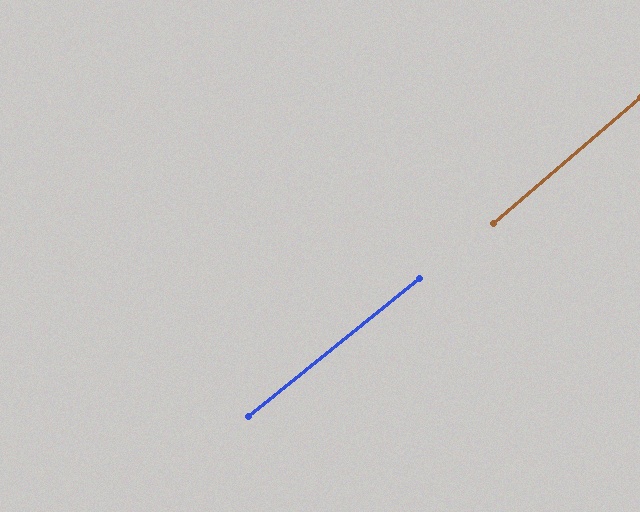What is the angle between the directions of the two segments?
Approximately 2 degrees.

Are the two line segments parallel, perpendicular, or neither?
Parallel — their directions differ by only 1.6°.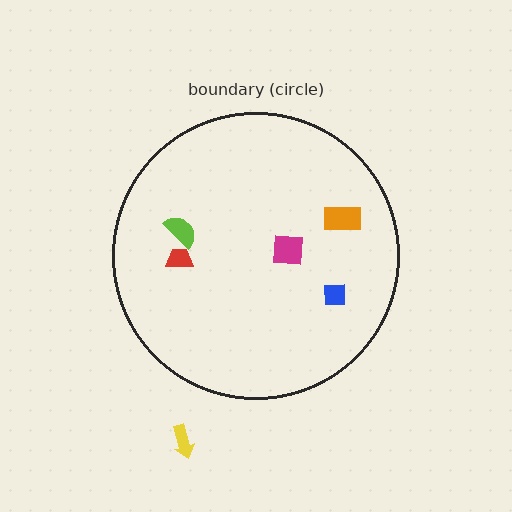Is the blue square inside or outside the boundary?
Inside.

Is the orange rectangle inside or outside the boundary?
Inside.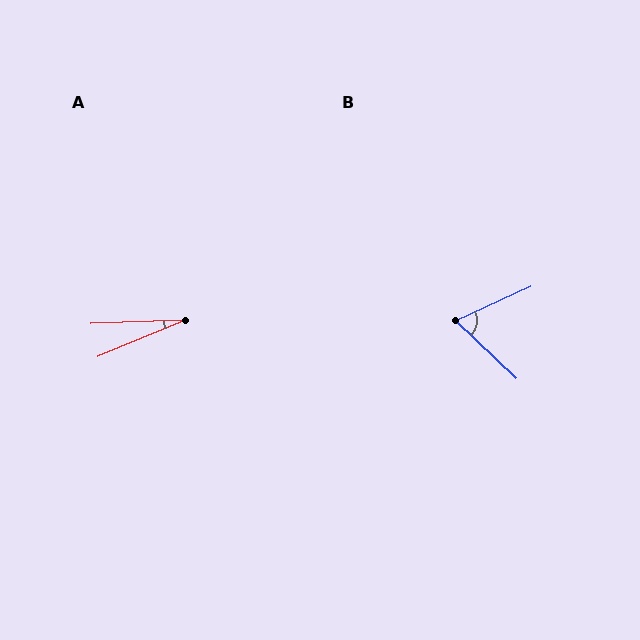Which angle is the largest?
B, at approximately 68 degrees.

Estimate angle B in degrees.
Approximately 68 degrees.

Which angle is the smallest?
A, at approximately 21 degrees.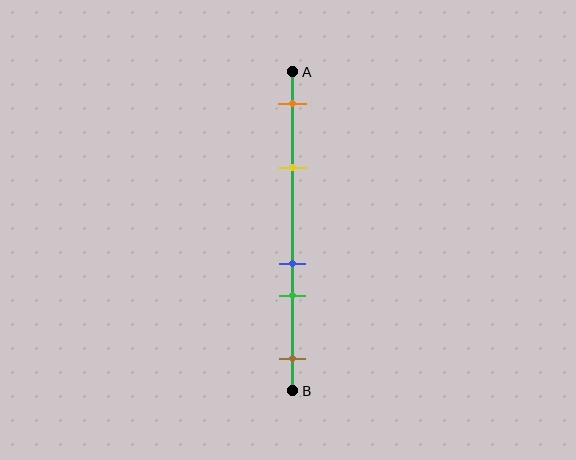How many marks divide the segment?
There are 5 marks dividing the segment.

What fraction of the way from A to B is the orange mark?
The orange mark is approximately 10% (0.1) of the way from A to B.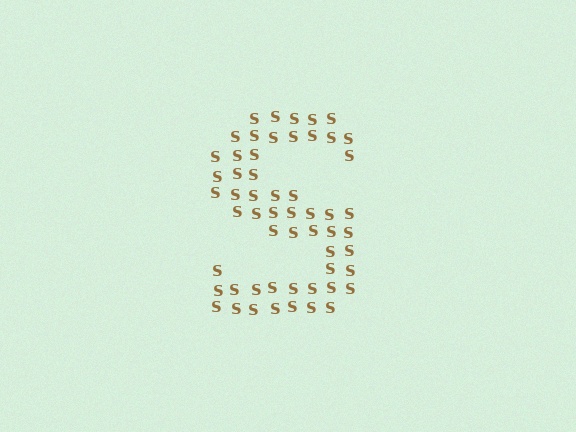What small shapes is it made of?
It is made of small letter S's.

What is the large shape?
The large shape is the letter S.